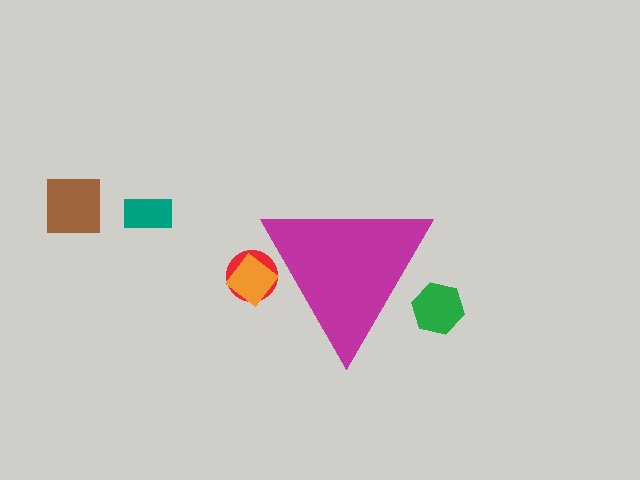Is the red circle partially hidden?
Yes, the red circle is partially hidden behind the magenta triangle.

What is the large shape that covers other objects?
A magenta triangle.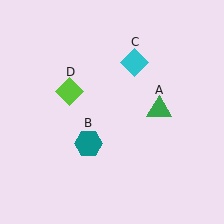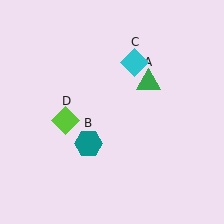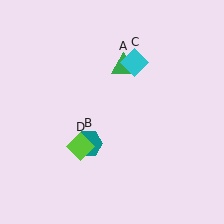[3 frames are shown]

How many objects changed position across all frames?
2 objects changed position: green triangle (object A), lime diamond (object D).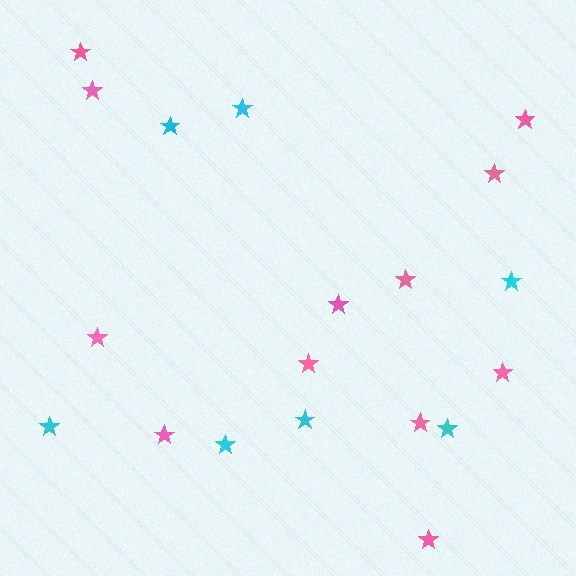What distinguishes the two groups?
There are 2 groups: one group of cyan stars (7) and one group of pink stars (12).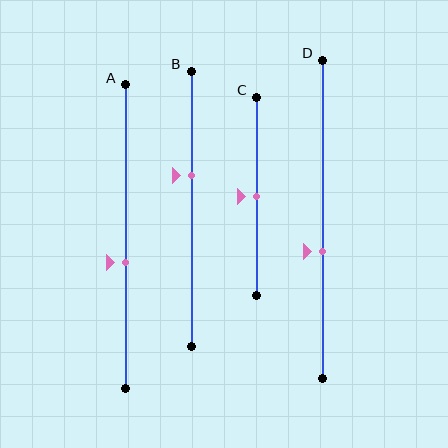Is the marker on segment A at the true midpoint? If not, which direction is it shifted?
No, the marker on segment A is shifted downward by about 9% of the segment length.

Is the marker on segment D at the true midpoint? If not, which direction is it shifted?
No, the marker on segment D is shifted downward by about 10% of the segment length.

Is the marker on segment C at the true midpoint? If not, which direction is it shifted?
Yes, the marker on segment C is at the true midpoint.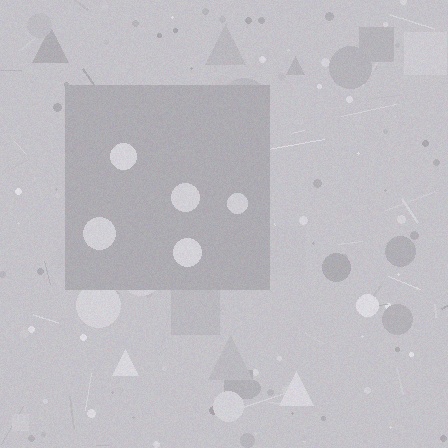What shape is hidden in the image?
A square is hidden in the image.